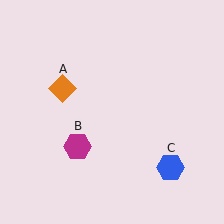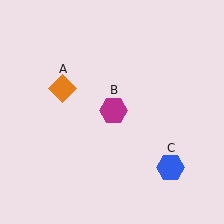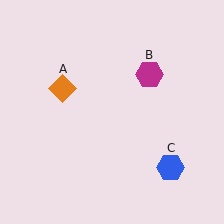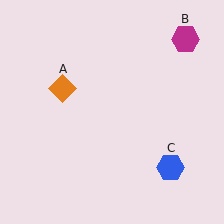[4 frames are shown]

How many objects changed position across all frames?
1 object changed position: magenta hexagon (object B).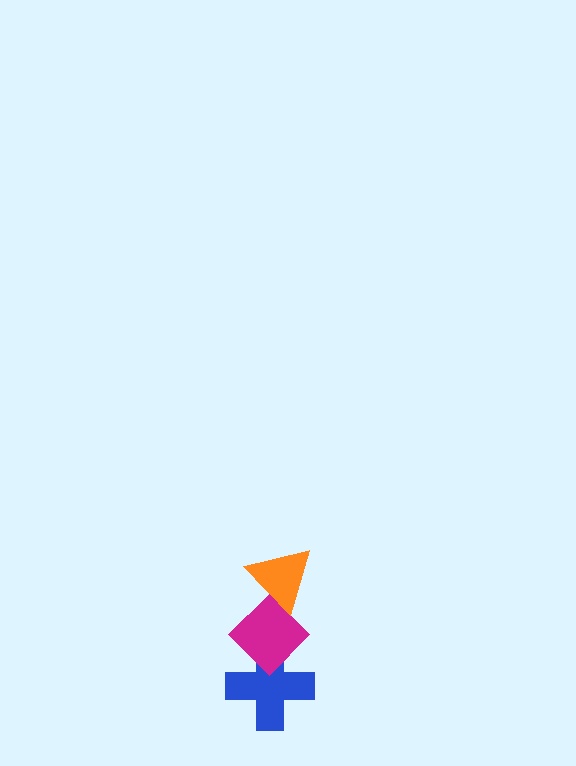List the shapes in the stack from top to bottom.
From top to bottom: the orange triangle, the magenta diamond, the blue cross.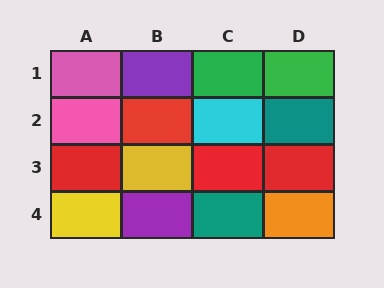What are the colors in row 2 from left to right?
Pink, red, cyan, teal.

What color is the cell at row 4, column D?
Orange.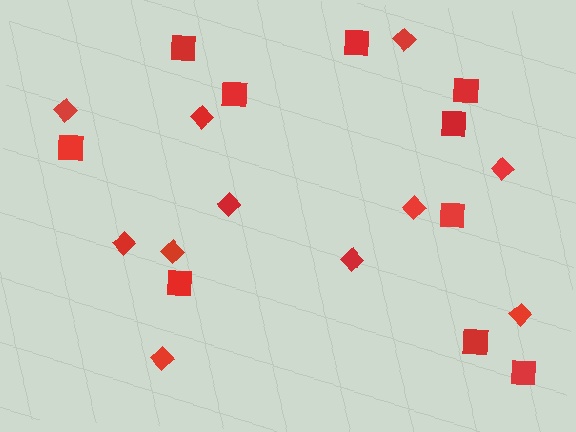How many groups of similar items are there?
There are 2 groups: one group of diamonds (11) and one group of squares (10).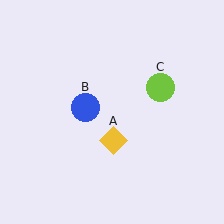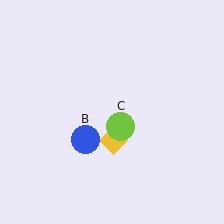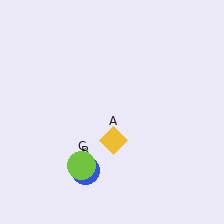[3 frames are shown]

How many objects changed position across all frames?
2 objects changed position: blue circle (object B), lime circle (object C).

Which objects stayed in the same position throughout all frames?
Yellow diamond (object A) remained stationary.